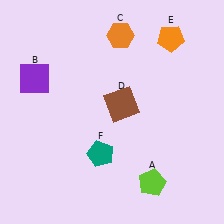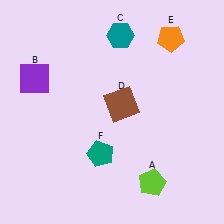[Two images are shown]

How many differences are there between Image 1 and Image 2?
There is 1 difference between the two images.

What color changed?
The hexagon (C) changed from orange in Image 1 to teal in Image 2.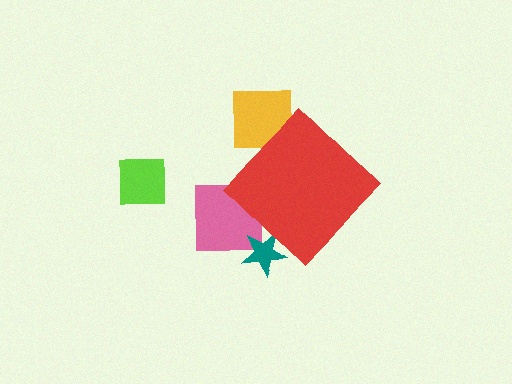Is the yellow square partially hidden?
Yes, the yellow square is partially hidden behind the red diamond.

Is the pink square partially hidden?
Yes, the pink square is partially hidden behind the red diamond.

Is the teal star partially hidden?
Yes, the teal star is partially hidden behind the red diamond.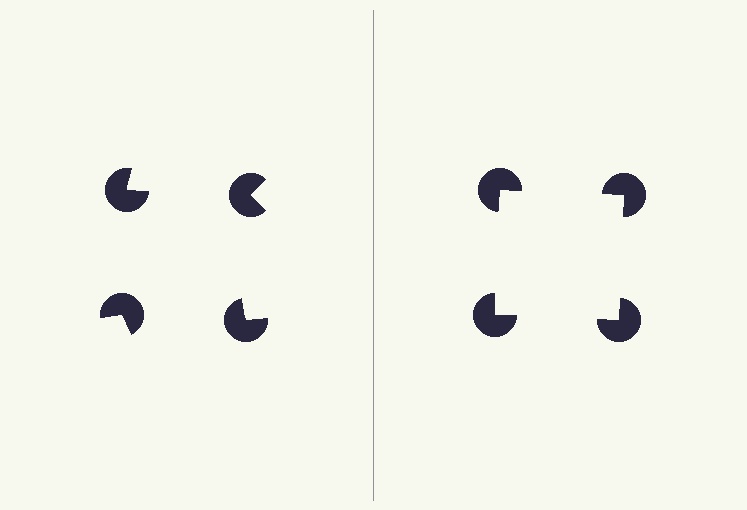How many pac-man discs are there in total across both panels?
8 — 4 on each side.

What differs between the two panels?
The pac-man discs are positioned identically on both sides; only the wedge orientations differ. On the right they align to a square; on the left they are misaligned.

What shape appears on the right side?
An illusory square.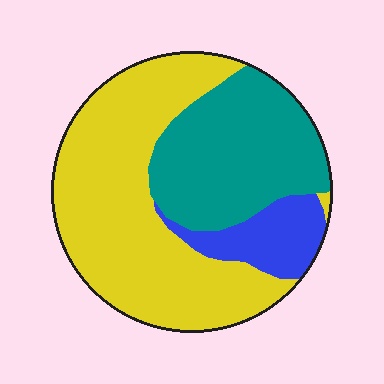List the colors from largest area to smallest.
From largest to smallest: yellow, teal, blue.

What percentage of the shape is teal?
Teal takes up about one third (1/3) of the shape.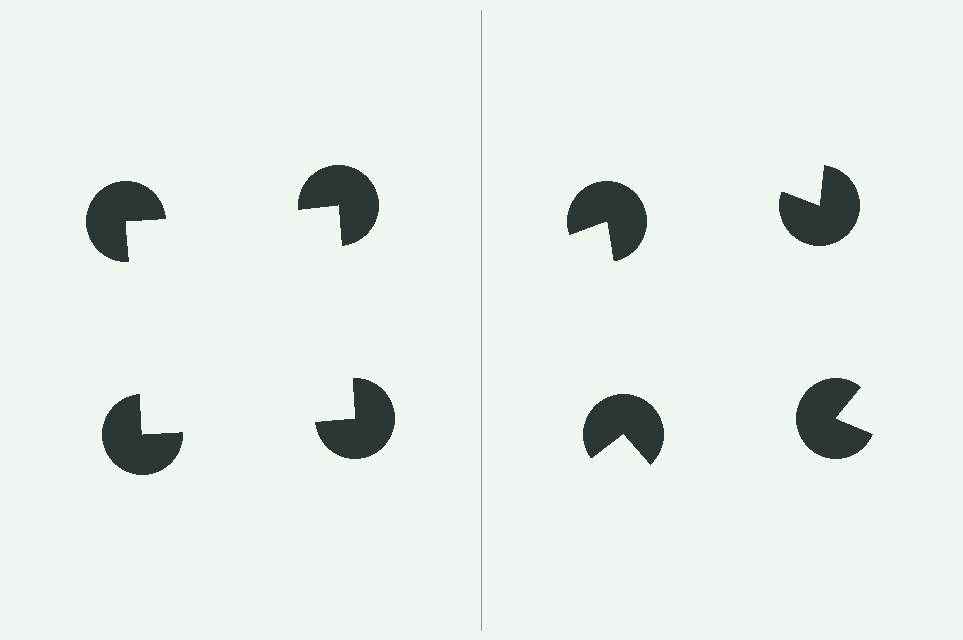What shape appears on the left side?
An illusory square.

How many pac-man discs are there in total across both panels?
8 — 4 on each side.